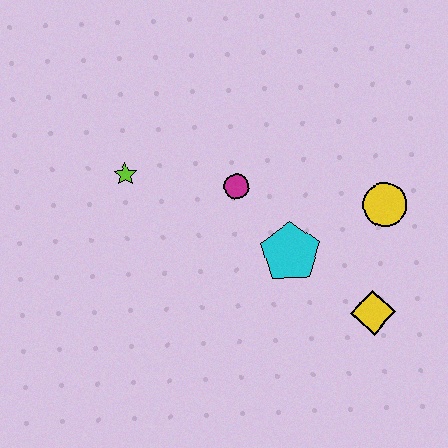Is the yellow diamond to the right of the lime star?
Yes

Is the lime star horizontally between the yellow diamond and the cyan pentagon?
No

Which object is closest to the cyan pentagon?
The magenta circle is closest to the cyan pentagon.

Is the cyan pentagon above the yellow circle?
No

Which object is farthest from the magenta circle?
The yellow diamond is farthest from the magenta circle.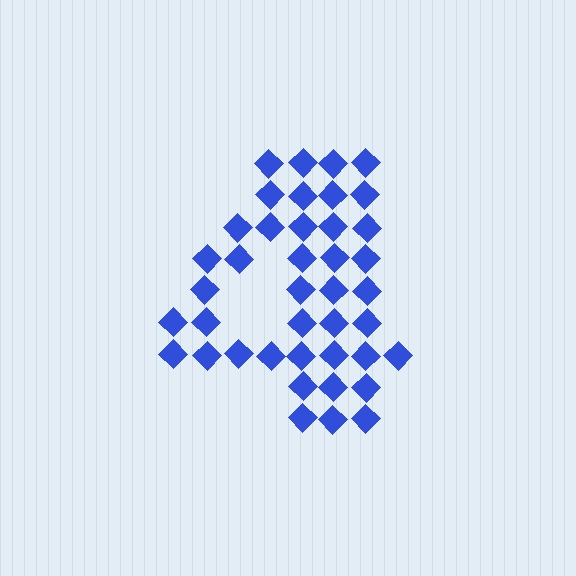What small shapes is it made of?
It is made of small diamonds.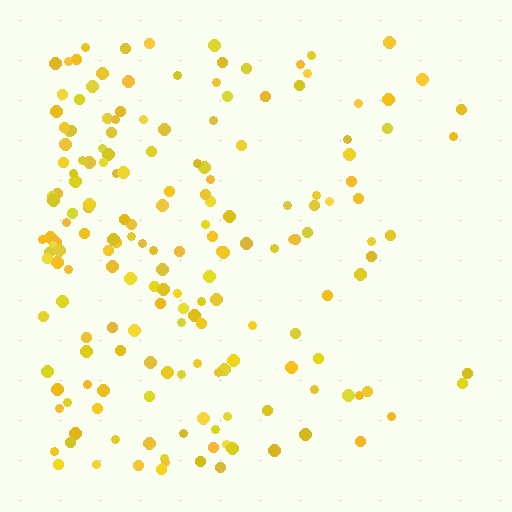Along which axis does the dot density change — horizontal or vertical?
Horizontal.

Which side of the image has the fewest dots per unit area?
The right.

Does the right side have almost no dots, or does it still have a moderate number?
Still a moderate number, just noticeably fewer than the left.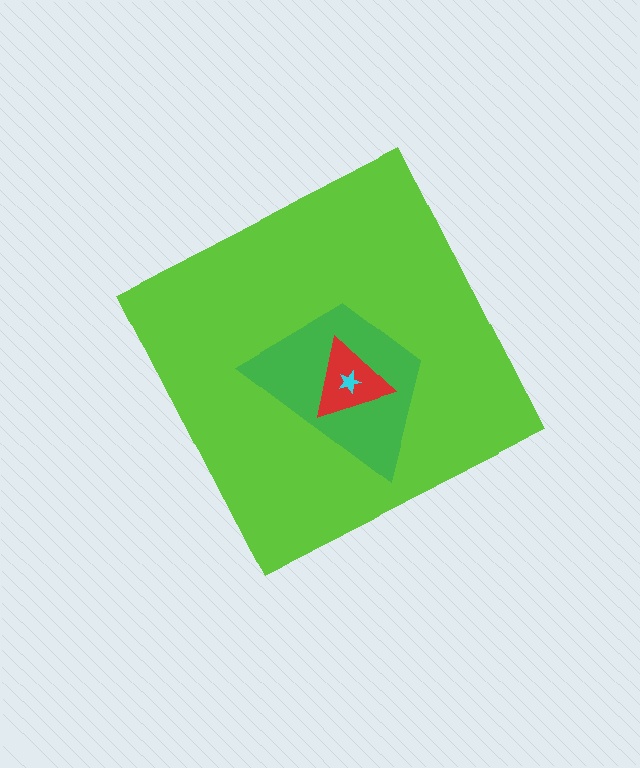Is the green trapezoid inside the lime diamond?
Yes.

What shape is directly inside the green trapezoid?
The red triangle.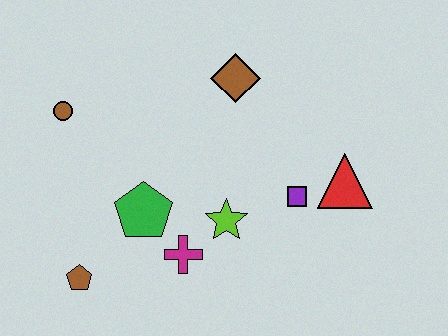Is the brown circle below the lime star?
No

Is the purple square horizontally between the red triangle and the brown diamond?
Yes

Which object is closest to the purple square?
The red triangle is closest to the purple square.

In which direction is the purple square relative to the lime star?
The purple square is to the right of the lime star.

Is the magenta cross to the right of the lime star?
No